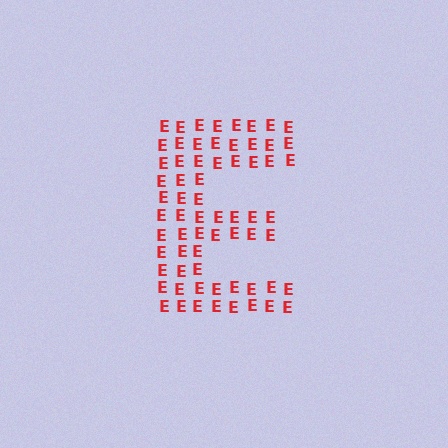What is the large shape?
The large shape is the letter E.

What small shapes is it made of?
It is made of small letter E's.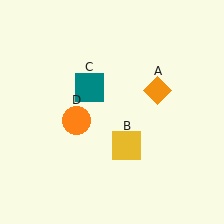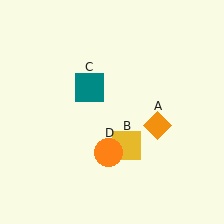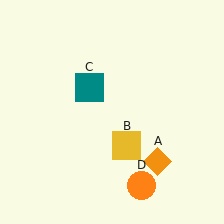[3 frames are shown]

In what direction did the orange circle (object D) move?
The orange circle (object D) moved down and to the right.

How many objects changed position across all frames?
2 objects changed position: orange diamond (object A), orange circle (object D).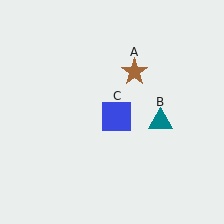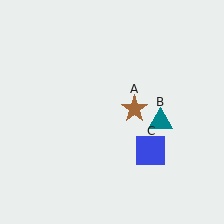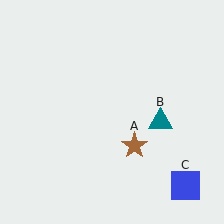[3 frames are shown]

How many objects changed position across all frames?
2 objects changed position: brown star (object A), blue square (object C).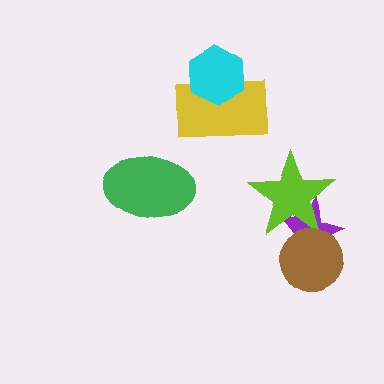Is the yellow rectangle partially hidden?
Yes, it is partially covered by another shape.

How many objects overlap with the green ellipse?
0 objects overlap with the green ellipse.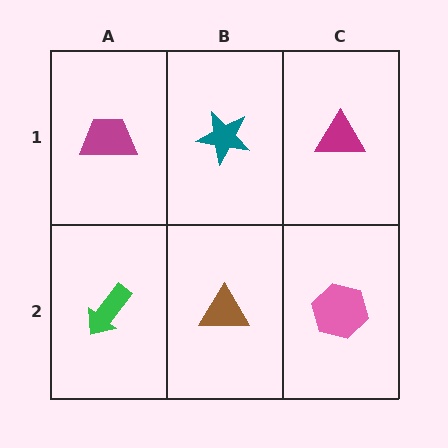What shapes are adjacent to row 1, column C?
A pink hexagon (row 2, column C), a teal star (row 1, column B).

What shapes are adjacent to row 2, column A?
A magenta trapezoid (row 1, column A), a brown triangle (row 2, column B).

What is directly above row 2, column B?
A teal star.